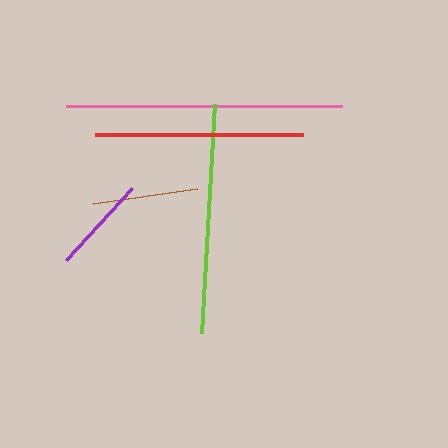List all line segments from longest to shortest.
From longest to shortest: pink, lime, red, brown, purple.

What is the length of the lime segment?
The lime segment is approximately 230 pixels long.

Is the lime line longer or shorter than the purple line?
The lime line is longer than the purple line.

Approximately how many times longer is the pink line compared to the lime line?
The pink line is approximately 1.2 times the length of the lime line.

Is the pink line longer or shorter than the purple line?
The pink line is longer than the purple line.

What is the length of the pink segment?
The pink segment is approximately 276 pixels long.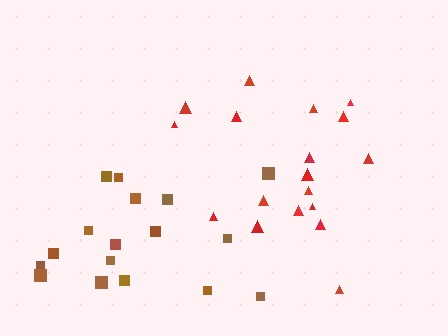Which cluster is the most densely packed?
Red.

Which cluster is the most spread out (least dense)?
Brown.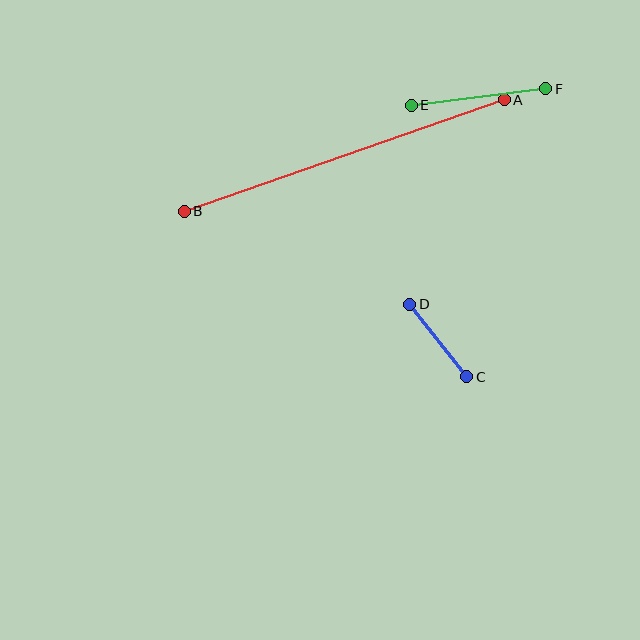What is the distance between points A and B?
The distance is approximately 339 pixels.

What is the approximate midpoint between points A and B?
The midpoint is at approximately (344, 156) pixels.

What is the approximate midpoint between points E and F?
The midpoint is at approximately (478, 97) pixels.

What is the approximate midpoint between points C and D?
The midpoint is at approximately (438, 341) pixels.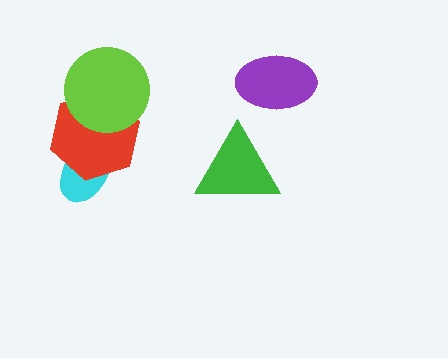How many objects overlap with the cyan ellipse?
1 object overlaps with the cyan ellipse.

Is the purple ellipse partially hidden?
No, no other shape covers it.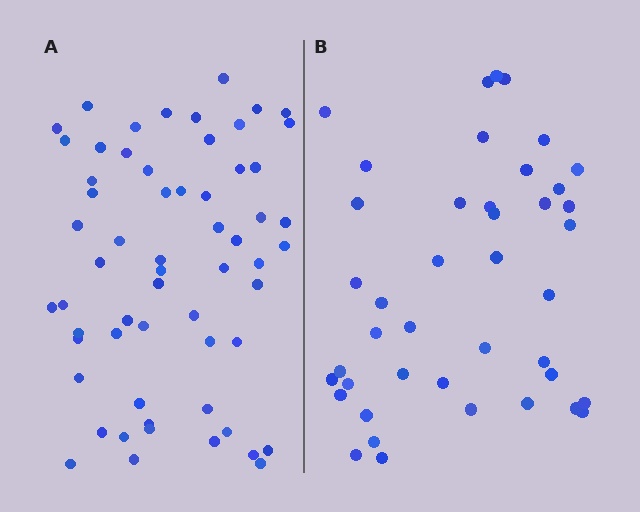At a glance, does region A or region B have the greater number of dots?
Region A (the left region) has more dots.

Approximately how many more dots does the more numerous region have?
Region A has approximately 20 more dots than region B.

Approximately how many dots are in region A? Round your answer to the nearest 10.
About 60 dots.